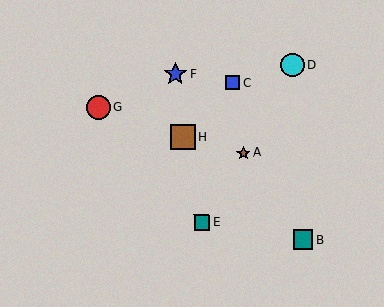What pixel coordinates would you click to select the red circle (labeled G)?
Click at (98, 107) to select the red circle G.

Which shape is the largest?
The brown square (labeled H) is the largest.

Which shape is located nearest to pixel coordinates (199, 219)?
The teal square (labeled E) at (202, 222) is nearest to that location.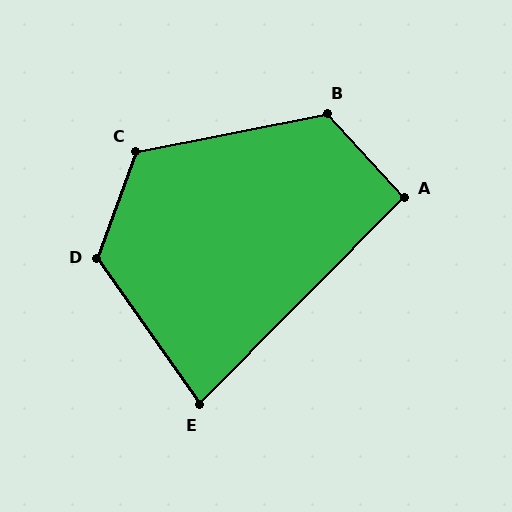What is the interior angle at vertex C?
Approximately 121 degrees (obtuse).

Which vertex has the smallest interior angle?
E, at approximately 80 degrees.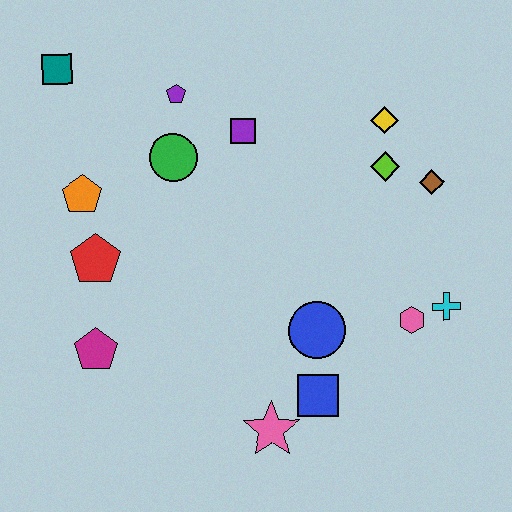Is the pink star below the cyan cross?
Yes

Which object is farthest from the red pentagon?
The cyan cross is farthest from the red pentagon.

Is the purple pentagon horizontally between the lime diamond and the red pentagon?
Yes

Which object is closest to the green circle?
The purple pentagon is closest to the green circle.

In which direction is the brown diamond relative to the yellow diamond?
The brown diamond is below the yellow diamond.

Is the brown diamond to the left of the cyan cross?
Yes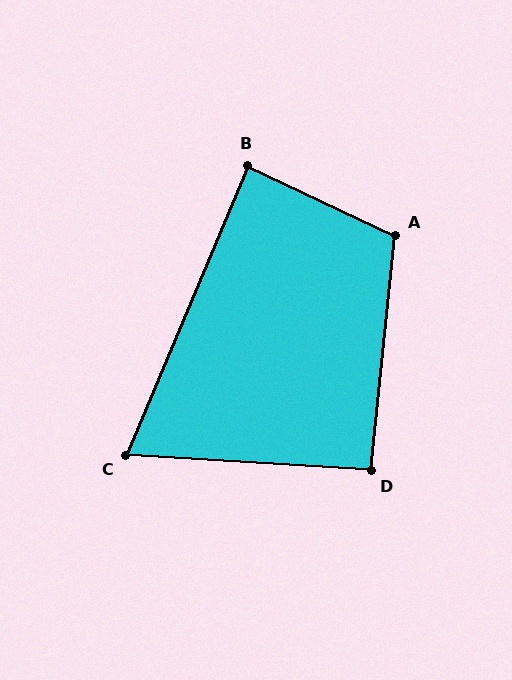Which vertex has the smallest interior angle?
C, at approximately 71 degrees.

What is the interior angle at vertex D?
Approximately 92 degrees (approximately right).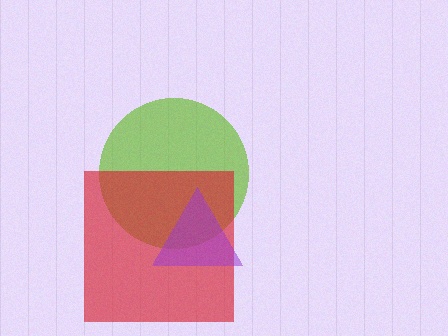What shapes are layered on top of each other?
The layered shapes are: a lime circle, a red square, a purple triangle.